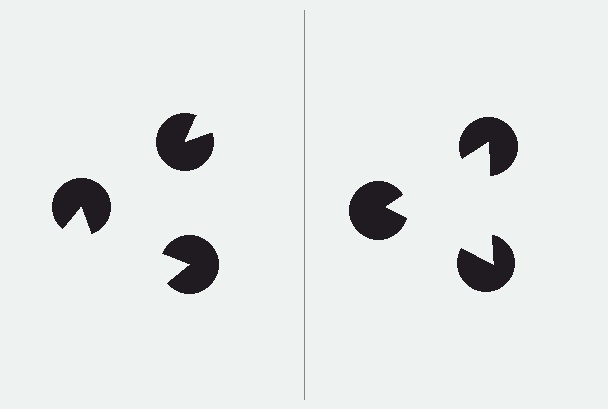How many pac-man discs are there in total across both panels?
6 — 3 on each side.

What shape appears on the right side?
An illusory triangle.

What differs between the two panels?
The pac-man discs are positioned identically on both sides; only the wedge orientations differ. On the right they align to a triangle; on the left they are misaligned.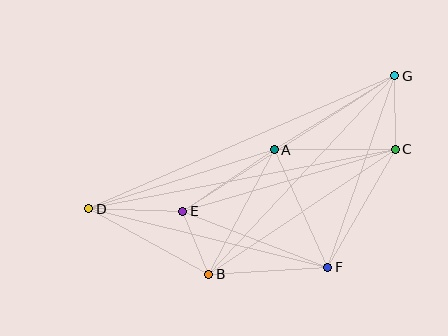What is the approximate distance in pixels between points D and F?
The distance between D and F is approximately 246 pixels.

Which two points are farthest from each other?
Points D and G are farthest from each other.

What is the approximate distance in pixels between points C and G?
The distance between C and G is approximately 73 pixels.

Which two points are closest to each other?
Points B and E are closest to each other.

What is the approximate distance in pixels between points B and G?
The distance between B and G is approximately 272 pixels.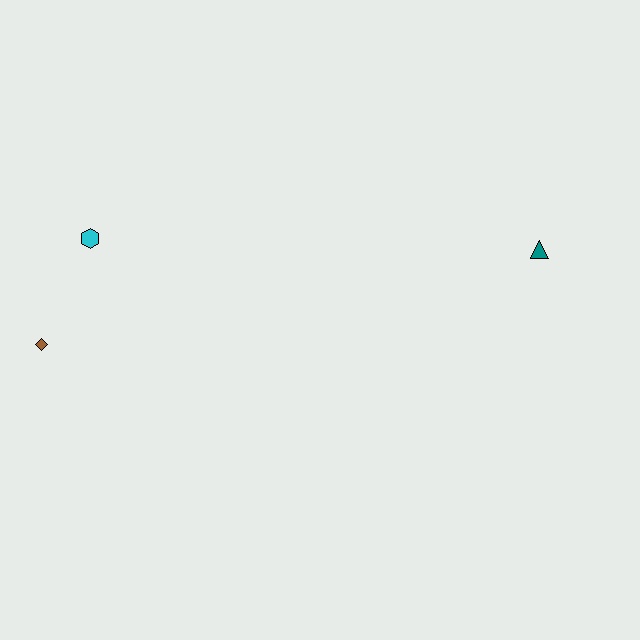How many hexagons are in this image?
There is 1 hexagon.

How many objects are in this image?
There are 3 objects.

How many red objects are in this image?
There are no red objects.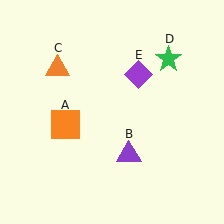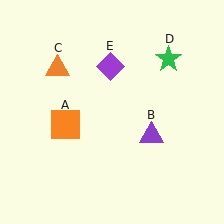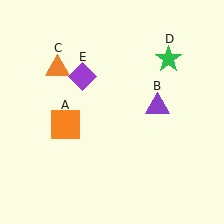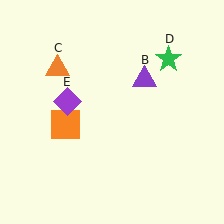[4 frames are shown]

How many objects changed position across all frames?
2 objects changed position: purple triangle (object B), purple diamond (object E).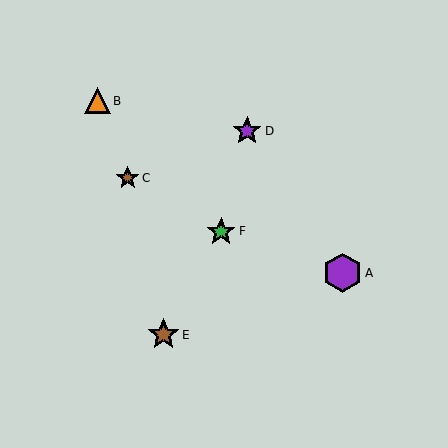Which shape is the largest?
The purple hexagon (labeled A) is the largest.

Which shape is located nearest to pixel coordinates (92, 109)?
The orange triangle (labeled B) at (97, 101) is nearest to that location.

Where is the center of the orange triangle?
The center of the orange triangle is at (97, 101).